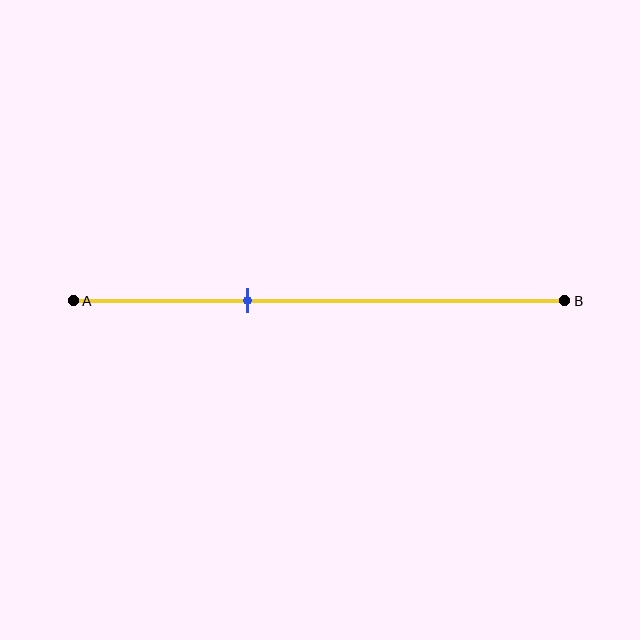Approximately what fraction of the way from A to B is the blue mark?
The blue mark is approximately 35% of the way from A to B.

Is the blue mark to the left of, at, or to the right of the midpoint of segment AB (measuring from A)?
The blue mark is to the left of the midpoint of segment AB.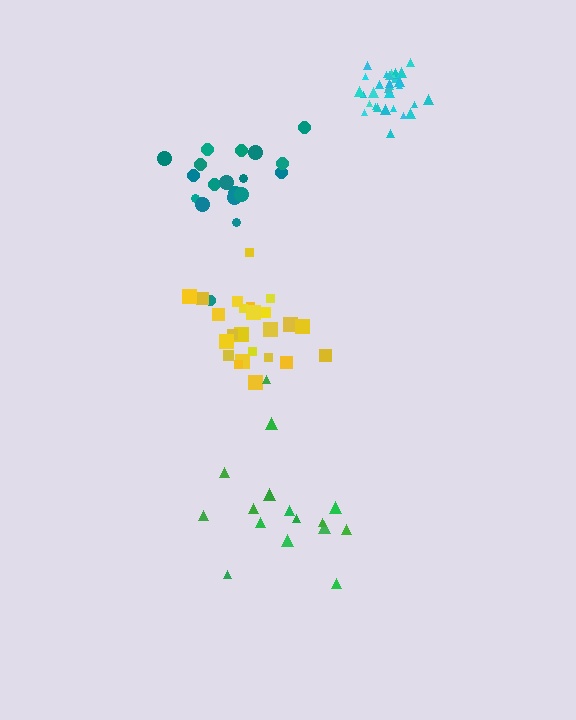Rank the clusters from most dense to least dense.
cyan, yellow, teal, green.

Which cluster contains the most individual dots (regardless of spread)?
Cyan (31).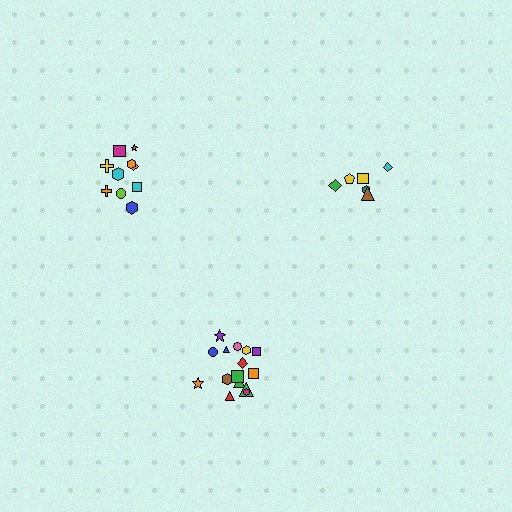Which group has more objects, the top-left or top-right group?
The top-left group.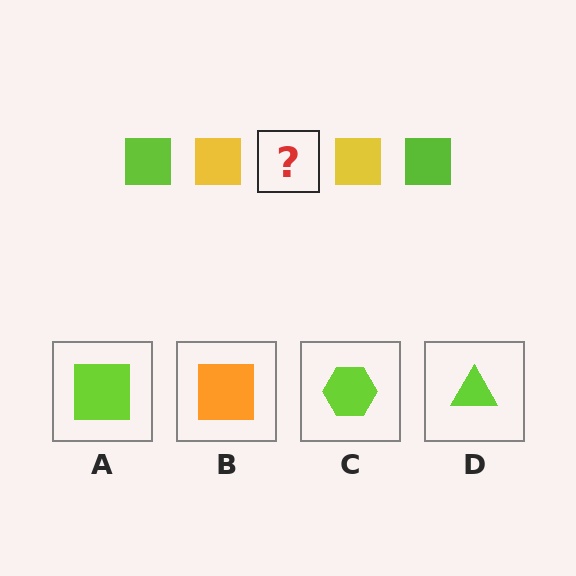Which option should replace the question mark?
Option A.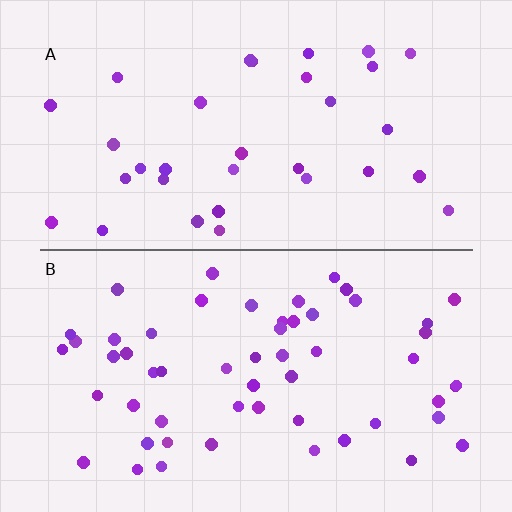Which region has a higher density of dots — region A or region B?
B (the bottom).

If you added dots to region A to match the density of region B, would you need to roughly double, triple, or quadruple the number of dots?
Approximately double.